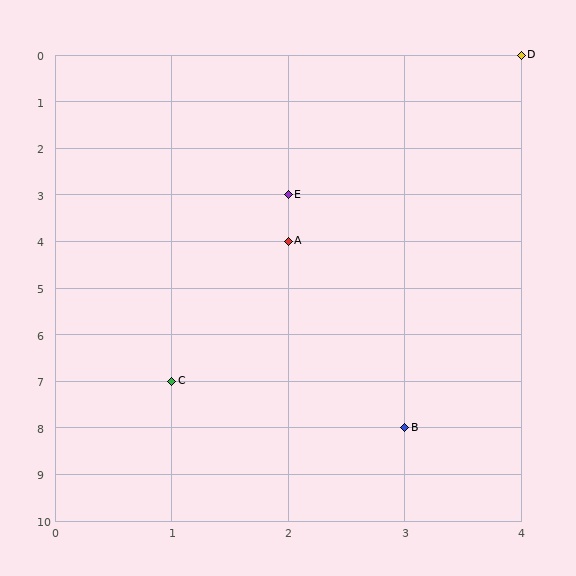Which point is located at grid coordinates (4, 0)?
Point D is at (4, 0).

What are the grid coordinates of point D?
Point D is at grid coordinates (4, 0).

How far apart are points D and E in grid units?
Points D and E are 2 columns and 3 rows apart (about 3.6 grid units diagonally).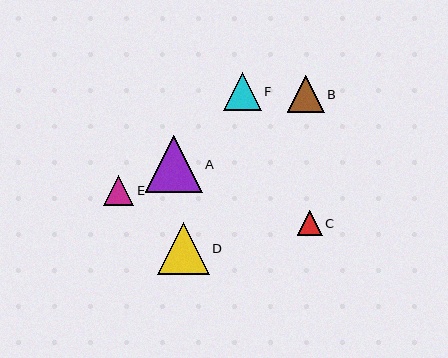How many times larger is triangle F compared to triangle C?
Triangle F is approximately 1.5 times the size of triangle C.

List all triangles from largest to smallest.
From largest to smallest: A, D, B, F, E, C.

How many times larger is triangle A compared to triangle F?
Triangle A is approximately 1.5 times the size of triangle F.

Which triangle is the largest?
Triangle A is the largest with a size of approximately 57 pixels.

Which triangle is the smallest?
Triangle C is the smallest with a size of approximately 25 pixels.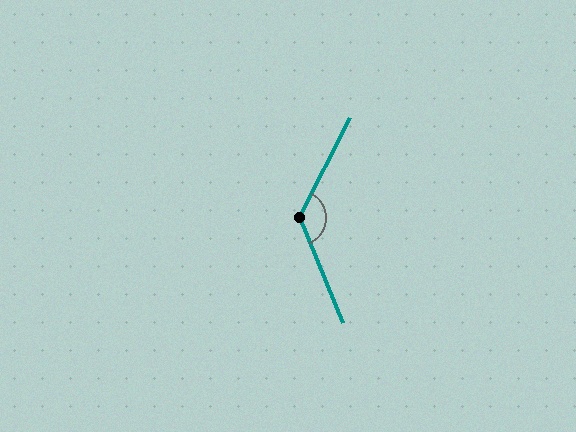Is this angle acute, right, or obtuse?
It is obtuse.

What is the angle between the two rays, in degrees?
Approximately 131 degrees.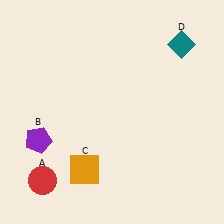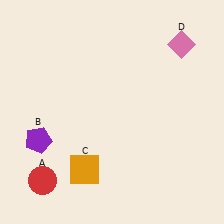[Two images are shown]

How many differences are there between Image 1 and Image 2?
There is 1 difference between the two images.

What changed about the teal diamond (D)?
In Image 1, D is teal. In Image 2, it changed to pink.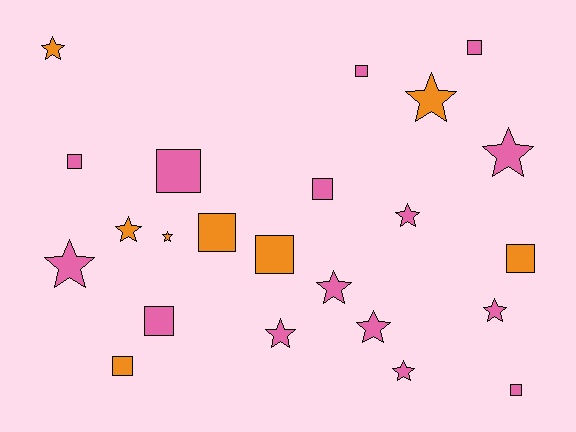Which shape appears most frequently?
Star, with 12 objects.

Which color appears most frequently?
Pink, with 15 objects.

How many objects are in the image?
There are 23 objects.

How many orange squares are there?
There are 4 orange squares.